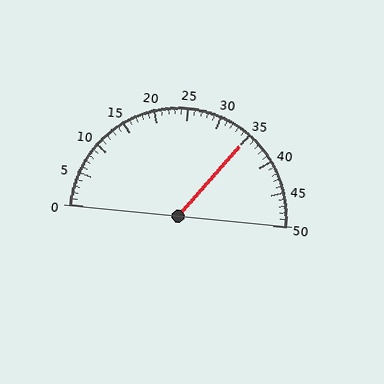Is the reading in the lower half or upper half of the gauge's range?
The reading is in the upper half of the range (0 to 50).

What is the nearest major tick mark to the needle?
The nearest major tick mark is 35.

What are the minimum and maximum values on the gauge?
The gauge ranges from 0 to 50.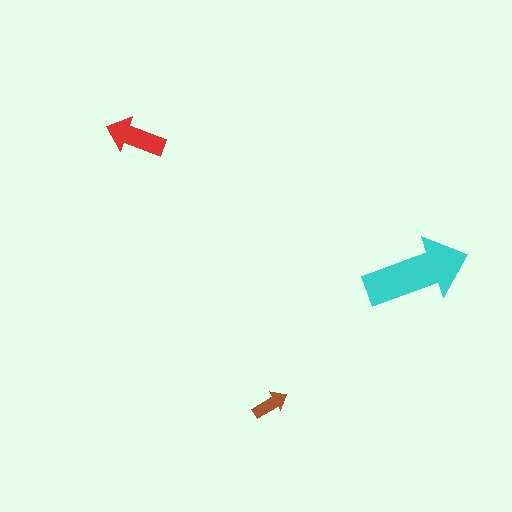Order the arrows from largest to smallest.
the cyan one, the red one, the brown one.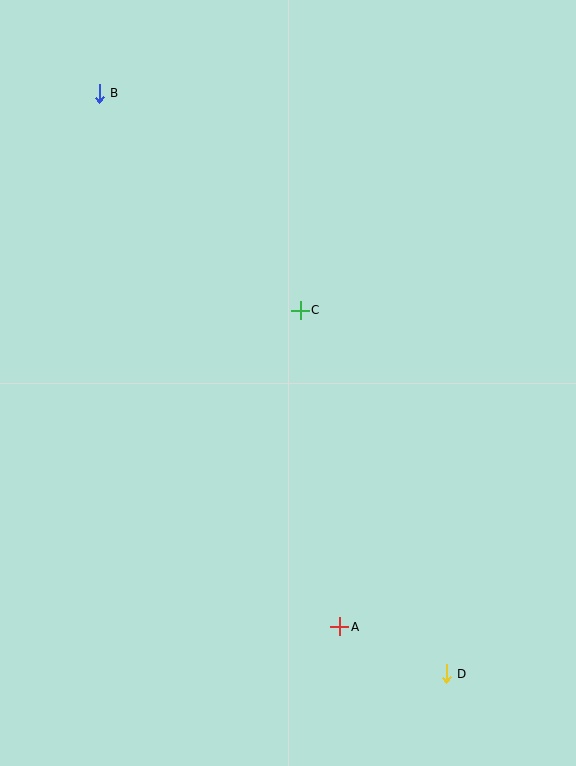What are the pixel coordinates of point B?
Point B is at (99, 93).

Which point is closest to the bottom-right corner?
Point D is closest to the bottom-right corner.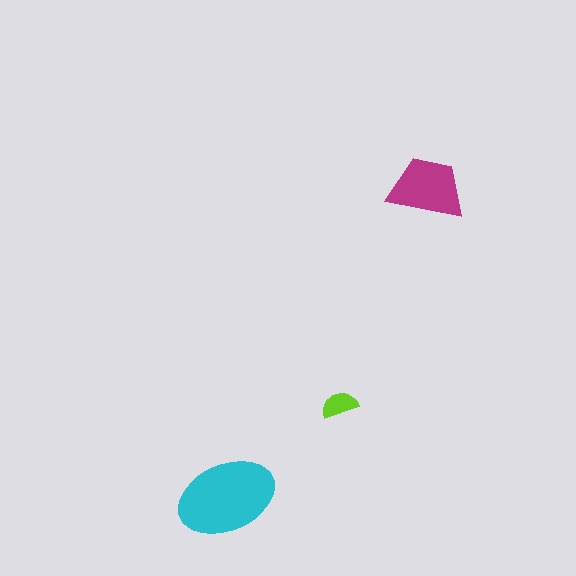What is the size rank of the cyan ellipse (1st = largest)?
1st.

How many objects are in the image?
There are 3 objects in the image.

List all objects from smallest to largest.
The lime semicircle, the magenta trapezoid, the cyan ellipse.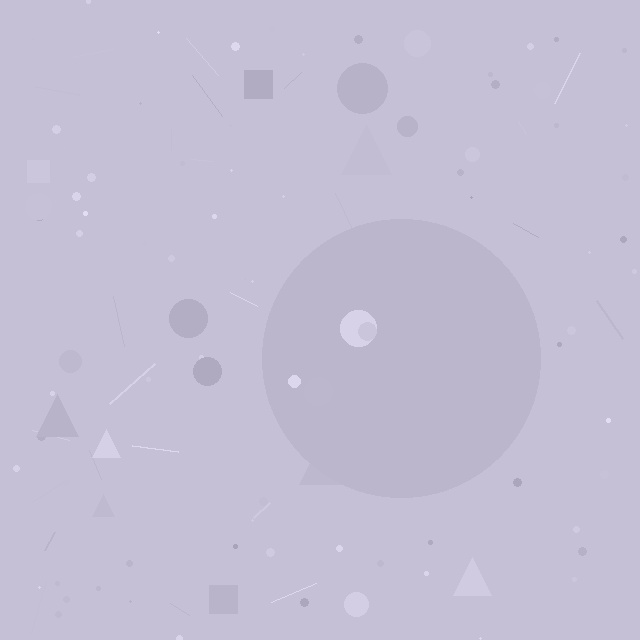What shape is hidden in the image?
A circle is hidden in the image.